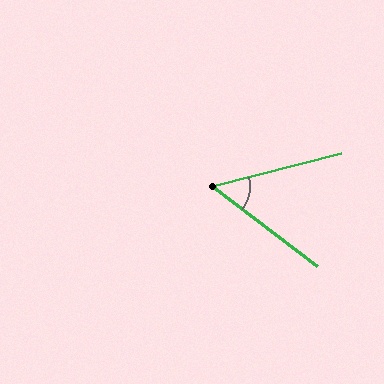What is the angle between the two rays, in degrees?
Approximately 51 degrees.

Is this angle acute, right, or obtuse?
It is acute.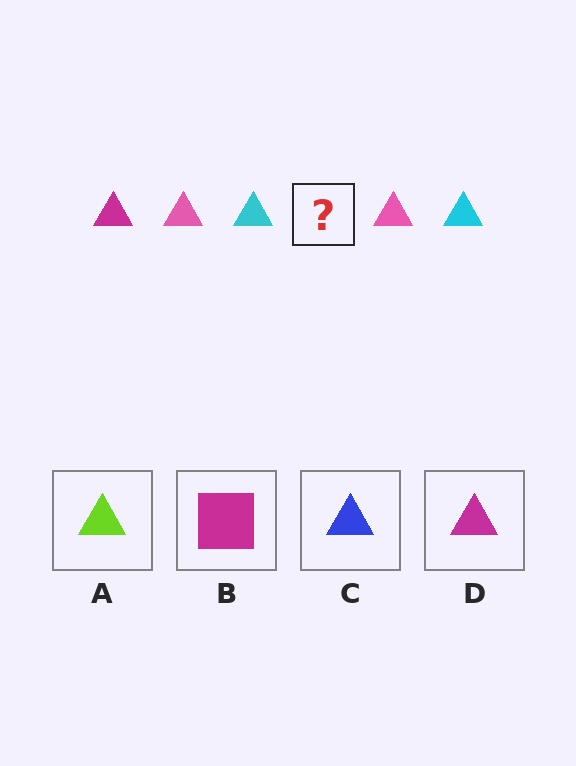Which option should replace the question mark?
Option D.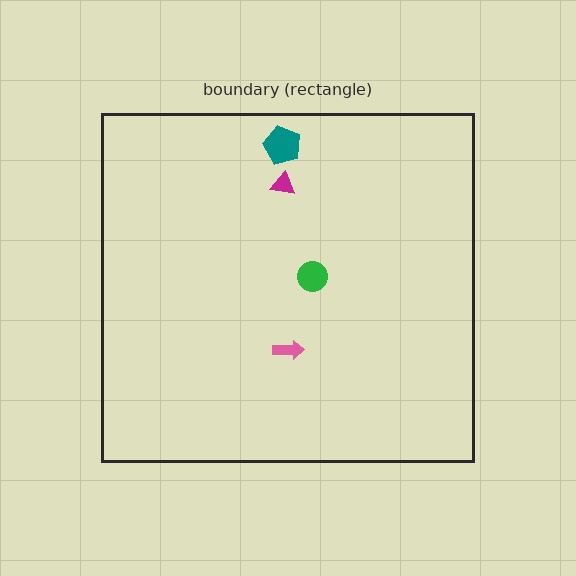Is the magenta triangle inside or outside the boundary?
Inside.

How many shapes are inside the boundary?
4 inside, 0 outside.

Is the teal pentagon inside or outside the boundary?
Inside.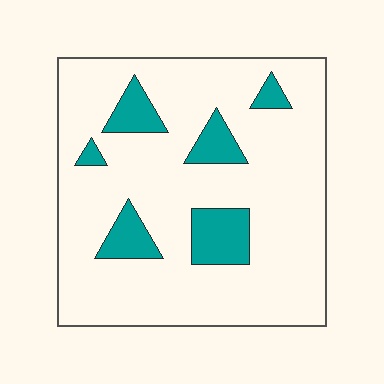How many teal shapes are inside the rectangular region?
6.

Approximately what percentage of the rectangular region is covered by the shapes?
Approximately 15%.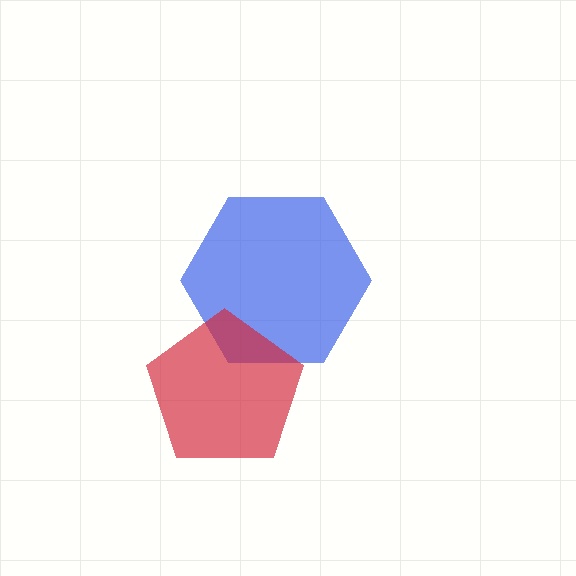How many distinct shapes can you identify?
There are 2 distinct shapes: a blue hexagon, a red pentagon.